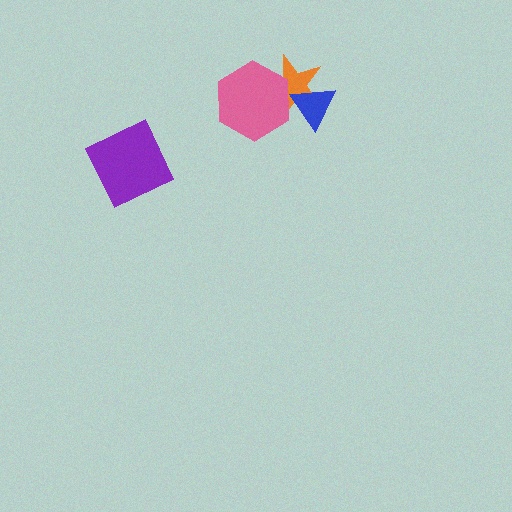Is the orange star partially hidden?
Yes, it is partially covered by another shape.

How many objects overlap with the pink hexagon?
1 object overlaps with the pink hexagon.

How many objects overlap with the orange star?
2 objects overlap with the orange star.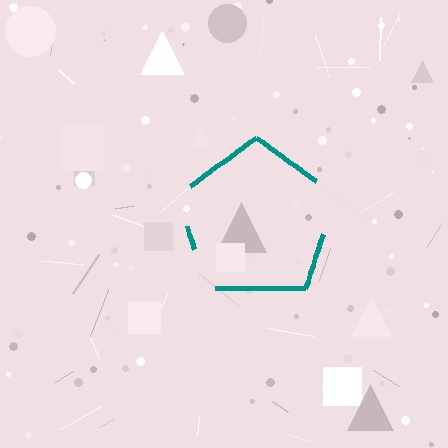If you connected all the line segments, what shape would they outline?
They would outline a pentagon.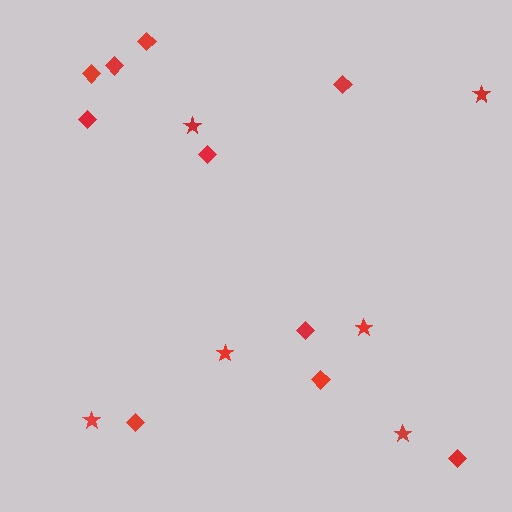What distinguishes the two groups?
There are 2 groups: one group of stars (6) and one group of diamonds (10).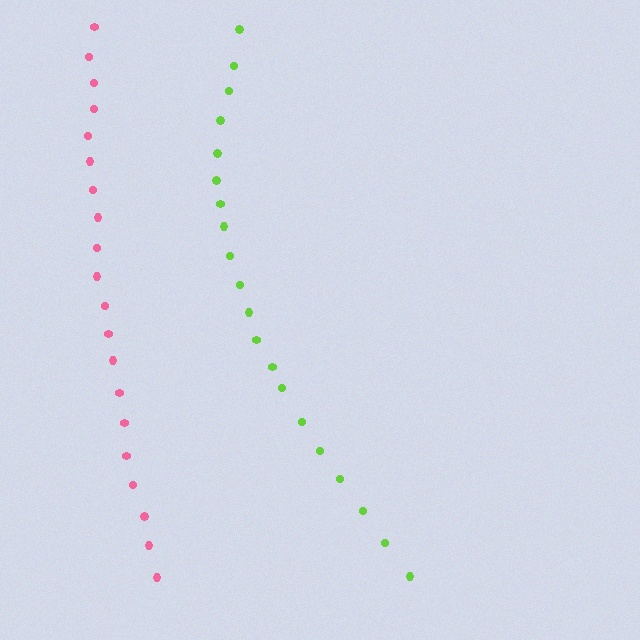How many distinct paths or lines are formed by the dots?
There are 2 distinct paths.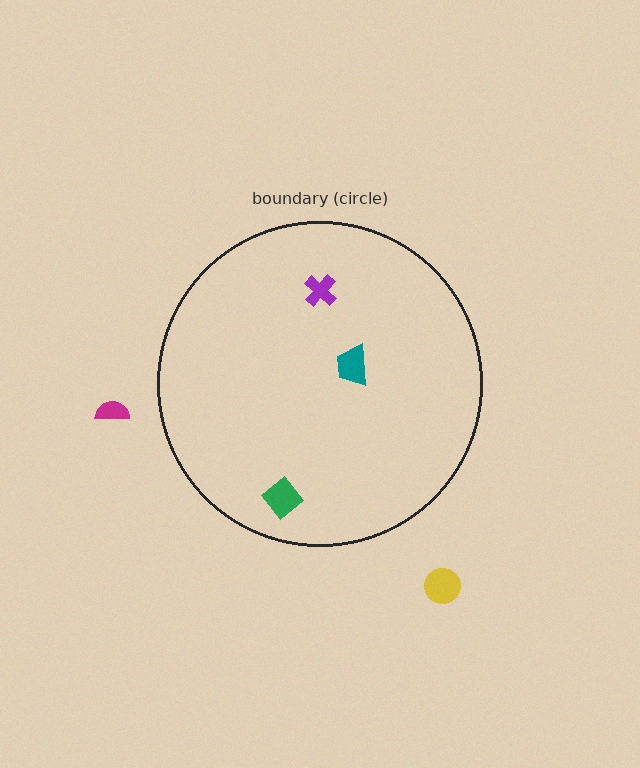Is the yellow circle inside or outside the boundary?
Outside.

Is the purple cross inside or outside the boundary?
Inside.